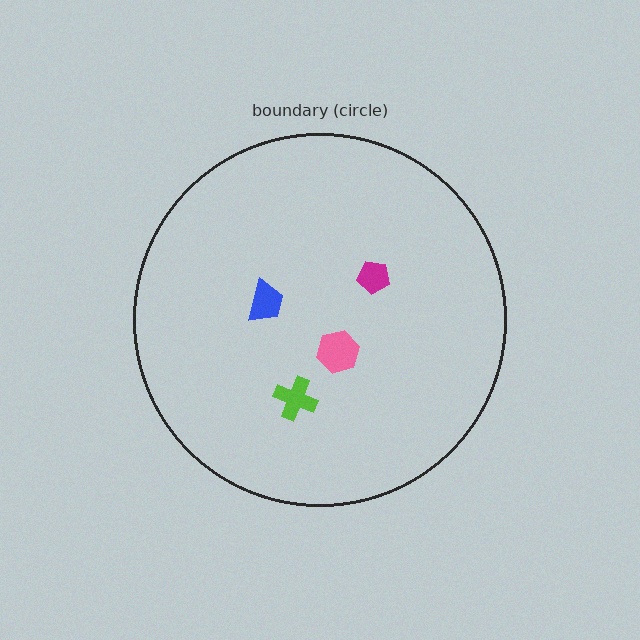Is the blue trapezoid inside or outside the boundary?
Inside.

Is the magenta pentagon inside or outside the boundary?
Inside.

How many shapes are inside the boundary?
4 inside, 0 outside.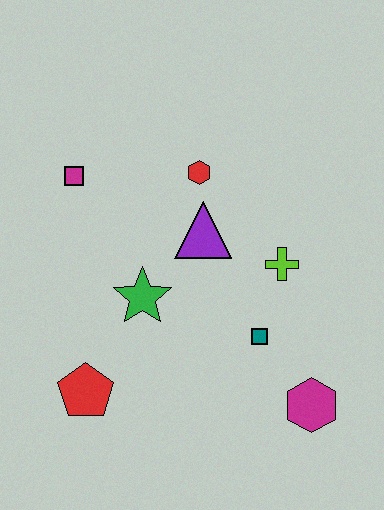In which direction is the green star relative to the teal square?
The green star is to the left of the teal square.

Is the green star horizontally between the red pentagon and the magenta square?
No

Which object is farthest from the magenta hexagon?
The magenta square is farthest from the magenta hexagon.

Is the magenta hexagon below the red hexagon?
Yes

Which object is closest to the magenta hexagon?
The teal square is closest to the magenta hexagon.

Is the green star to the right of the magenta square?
Yes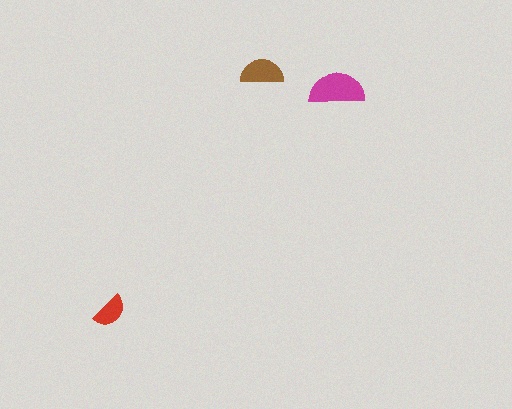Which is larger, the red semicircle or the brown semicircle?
The brown one.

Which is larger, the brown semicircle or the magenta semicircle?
The magenta one.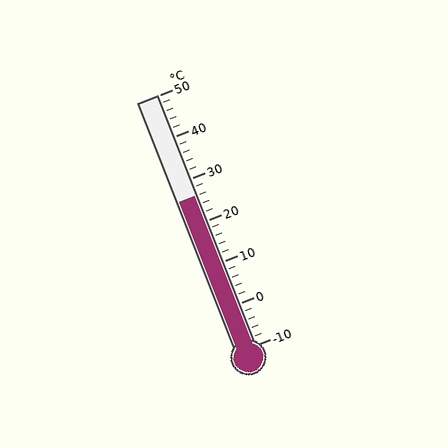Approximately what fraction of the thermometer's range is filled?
The thermometer is filled to approximately 60% of its range.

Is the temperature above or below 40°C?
The temperature is below 40°C.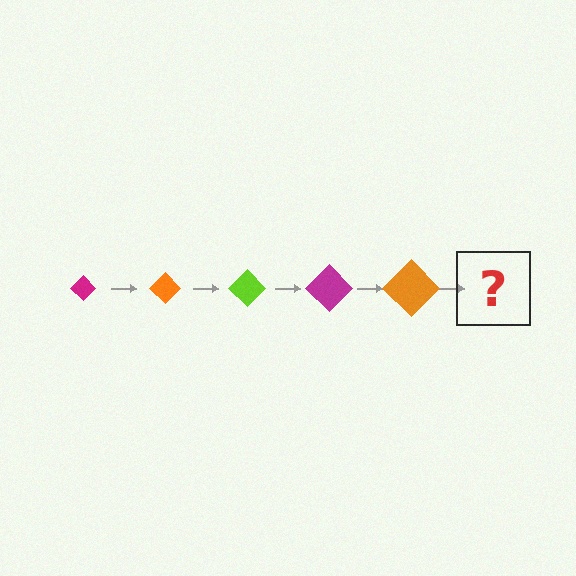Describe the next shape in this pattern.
It should be a lime diamond, larger than the previous one.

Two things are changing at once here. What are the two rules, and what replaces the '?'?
The two rules are that the diamond grows larger each step and the color cycles through magenta, orange, and lime. The '?' should be a lime diamond, larger than the previous one.